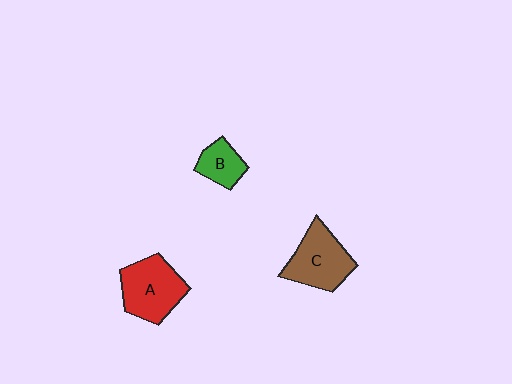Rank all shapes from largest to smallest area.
From largest to smallest: A (red), C (brown), B (green).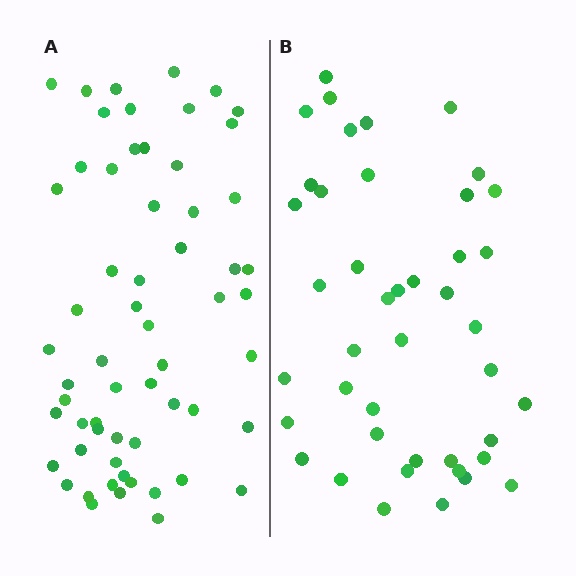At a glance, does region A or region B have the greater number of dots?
Region A (the left region) has more dots.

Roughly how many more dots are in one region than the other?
Region A has approximately 15 more dots than region B.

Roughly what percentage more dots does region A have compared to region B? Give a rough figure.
About 40% more.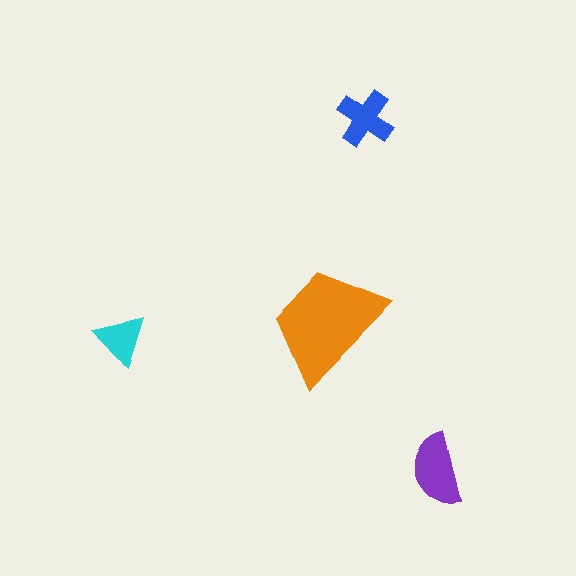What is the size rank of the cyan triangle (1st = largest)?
4th.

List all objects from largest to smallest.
The orange trapezoid, the purple semicircle, the blue cross, the cyan triangle.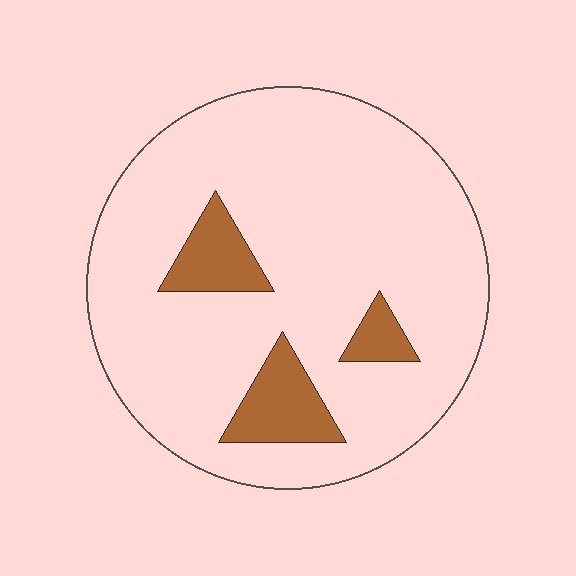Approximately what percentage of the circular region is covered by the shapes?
Approximately 15%.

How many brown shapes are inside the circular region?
3.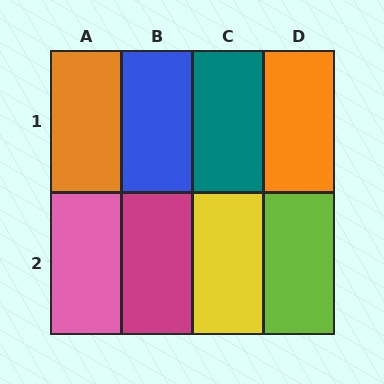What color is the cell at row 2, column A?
Pink.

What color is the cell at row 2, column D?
Lime.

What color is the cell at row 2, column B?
Magenta.